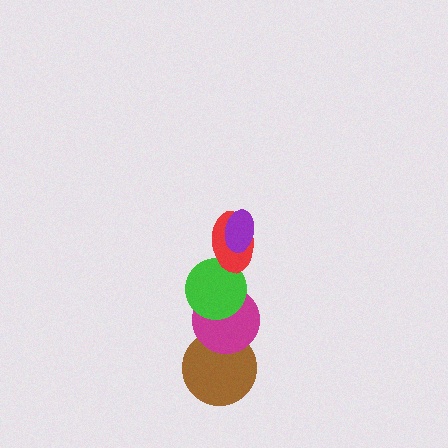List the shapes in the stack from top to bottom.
From top to bottom: the purple ellipse, the red ellipse, the green circle, the magenta circle, the brown circle.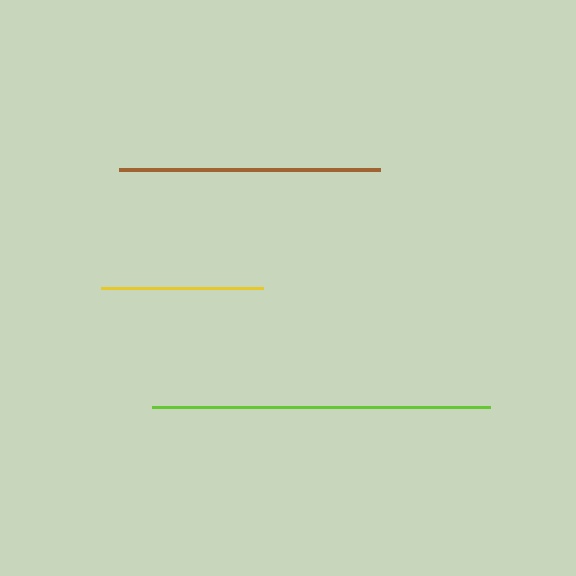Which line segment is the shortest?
The yellow line is the shortest at approximately 161 pixels.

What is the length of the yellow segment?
The yellow segment is approximately 161 pixels long.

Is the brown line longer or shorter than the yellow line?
The brown line is longer than the yellow line.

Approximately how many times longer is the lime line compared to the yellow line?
The lime line is approximately 2.1 times the length of the yellow line.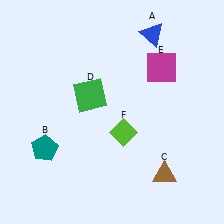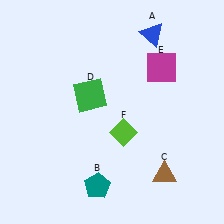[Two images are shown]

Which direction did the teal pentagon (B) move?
The teal pentagon (B) moved right.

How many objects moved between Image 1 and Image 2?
1 object moved between the two images.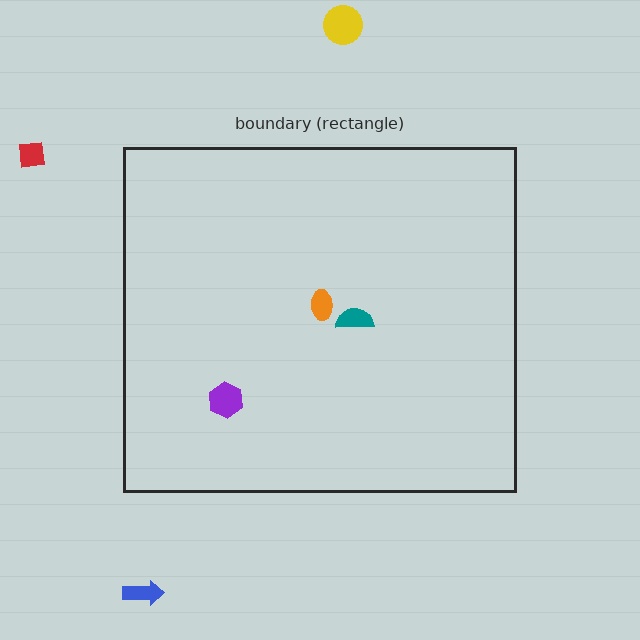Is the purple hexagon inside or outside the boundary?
Inside.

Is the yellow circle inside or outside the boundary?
Outside.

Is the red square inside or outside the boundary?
Outside.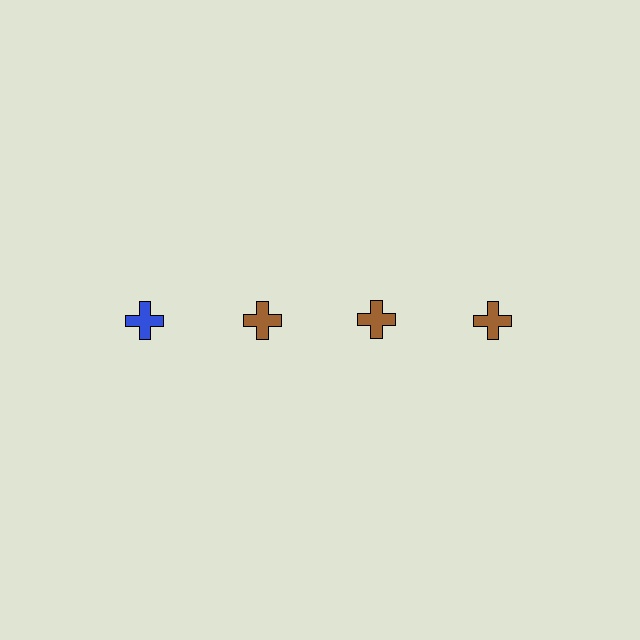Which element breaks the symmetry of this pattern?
The blue cross in the top row, leftmost column breaks the symmetry. All other shapes are brown crosses.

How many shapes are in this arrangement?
There are 4 shapes arranged in a grid pattern.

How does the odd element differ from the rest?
It has a different color: blue instead of brown.